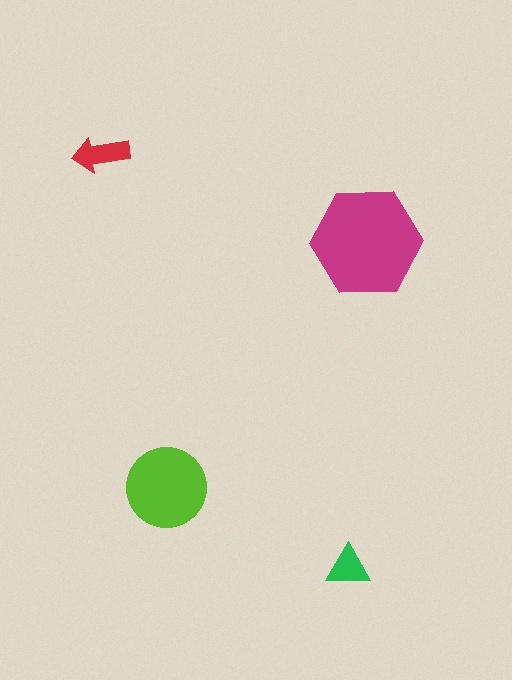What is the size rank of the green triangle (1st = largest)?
4th.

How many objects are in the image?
There are 4 objects in the image.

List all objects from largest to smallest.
The magenta hexagon, the lime circle, the red arrow, the green triangle.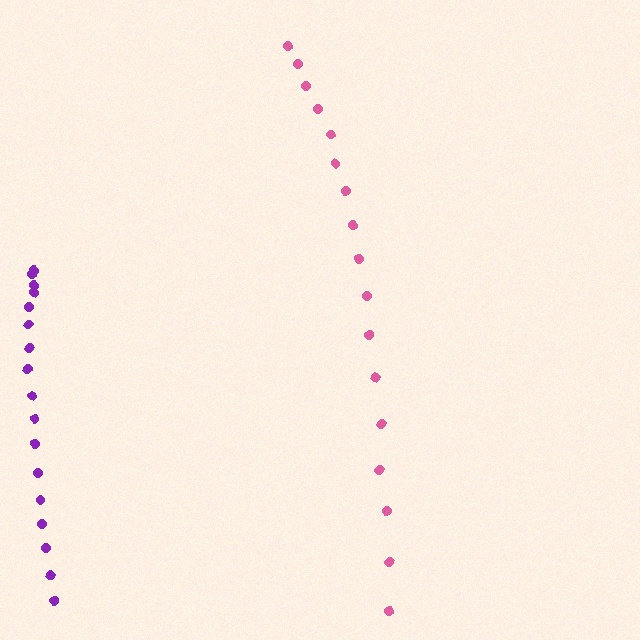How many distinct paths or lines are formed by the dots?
There are 2 distinct paths.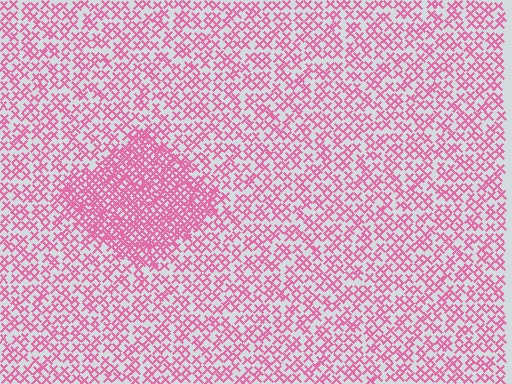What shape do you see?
I see a diamond.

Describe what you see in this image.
The image contains small pink elements arranged at two different densities. A diamond-shaped region is visible where the elements are more densely packed than the surrounding area.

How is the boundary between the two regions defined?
The boundary is defined by a change in element density (approximately 2.2x ratio). All elements are the same color, size, and shape.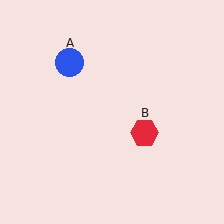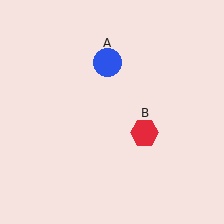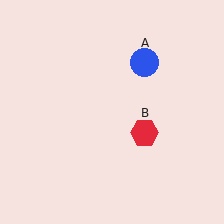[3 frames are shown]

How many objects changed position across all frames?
1 object changed position: blue circle (object A).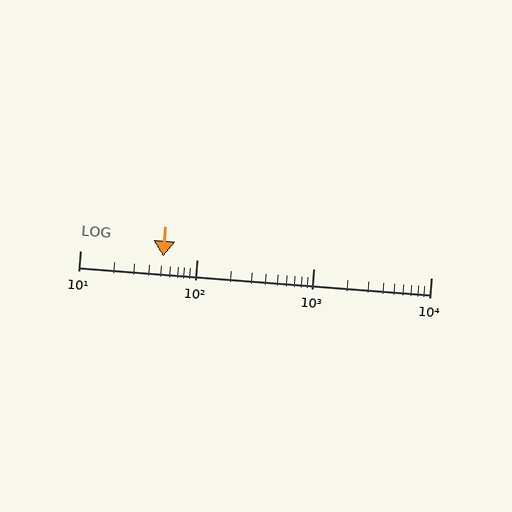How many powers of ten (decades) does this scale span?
The scale spans 3 decades, from 10 to 10000.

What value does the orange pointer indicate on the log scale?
The pointer indicates approximately 51.